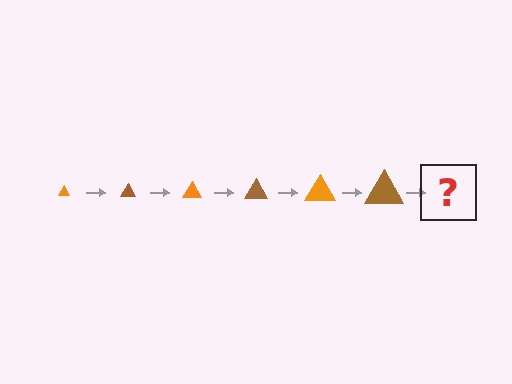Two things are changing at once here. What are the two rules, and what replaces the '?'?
The two rules are that the triangle grows larger each step and the color cycles through orange and brown. The '?' should be an orange triangle, larger than the previous one.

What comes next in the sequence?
The next element should be an orange triangle, larger than the previous one.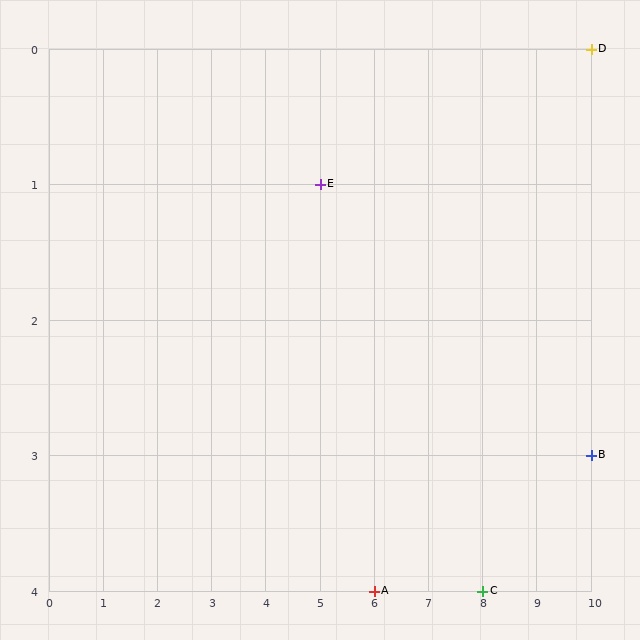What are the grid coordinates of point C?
Point C is at grid coordinates (8, 4).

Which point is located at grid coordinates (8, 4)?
Point C is at (8, 4).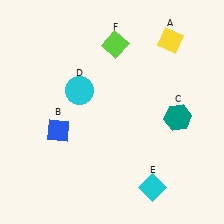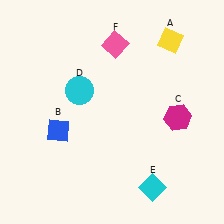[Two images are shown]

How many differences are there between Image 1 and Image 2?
There are 2 differences between the two images.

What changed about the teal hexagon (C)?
In Image 1, C is teal. In Image 2, it changed to magenta.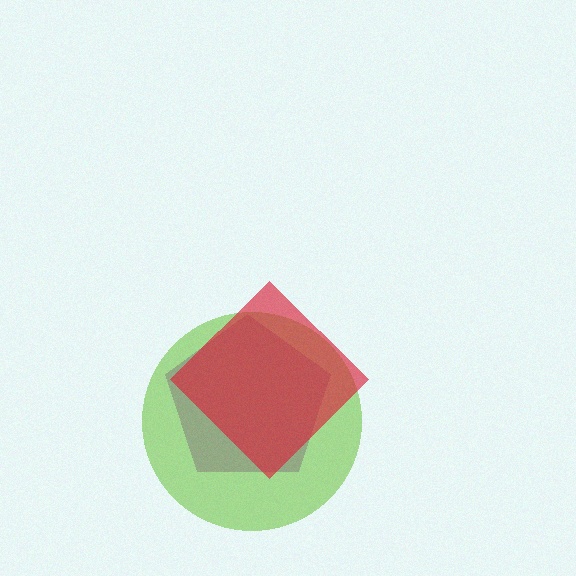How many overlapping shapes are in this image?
There are 3 overlapping shapes in the image.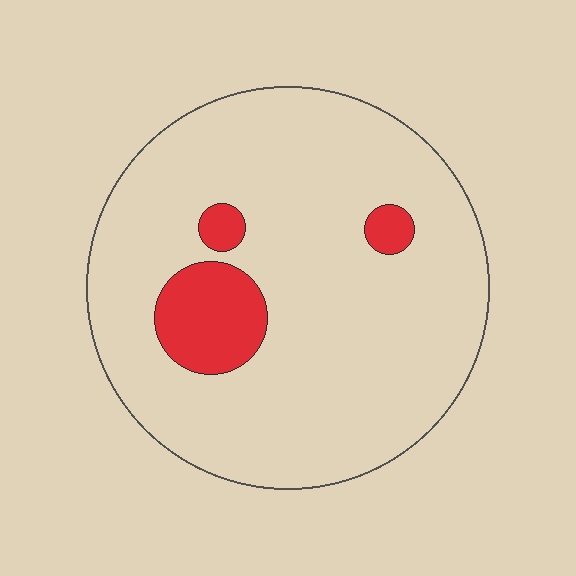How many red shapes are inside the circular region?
3.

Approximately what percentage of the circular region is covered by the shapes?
Approximately 10%.